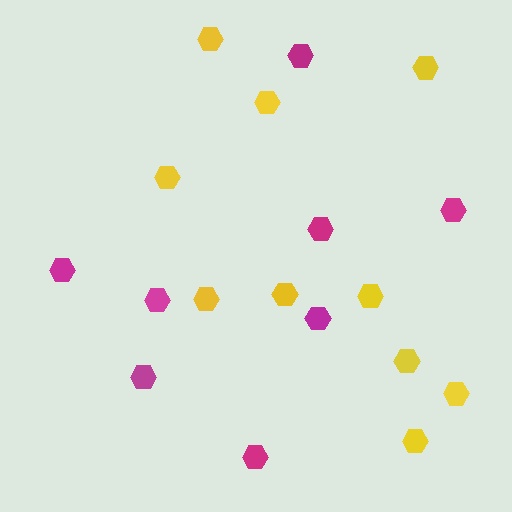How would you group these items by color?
There are 2 groups: one group of magenta hexagons (8) and one group of yellow hexagons (10).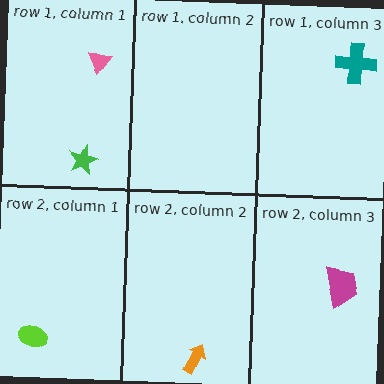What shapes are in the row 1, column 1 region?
The green star, the pink triangle.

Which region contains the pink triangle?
The row 1, column 1 region.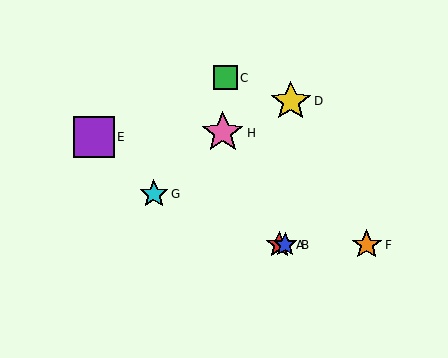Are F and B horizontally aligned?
Yes, both are at y≈245.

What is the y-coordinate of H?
Object H is at y≈133.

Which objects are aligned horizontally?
Objects A, B, F are aligned horizontally.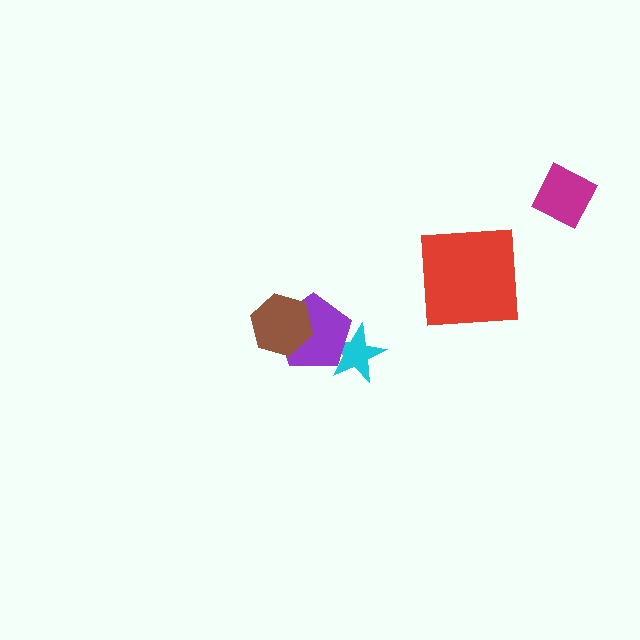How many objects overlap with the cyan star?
1 object overlaps with the cyan star.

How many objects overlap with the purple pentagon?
2 objects overlap with the purple pentagon.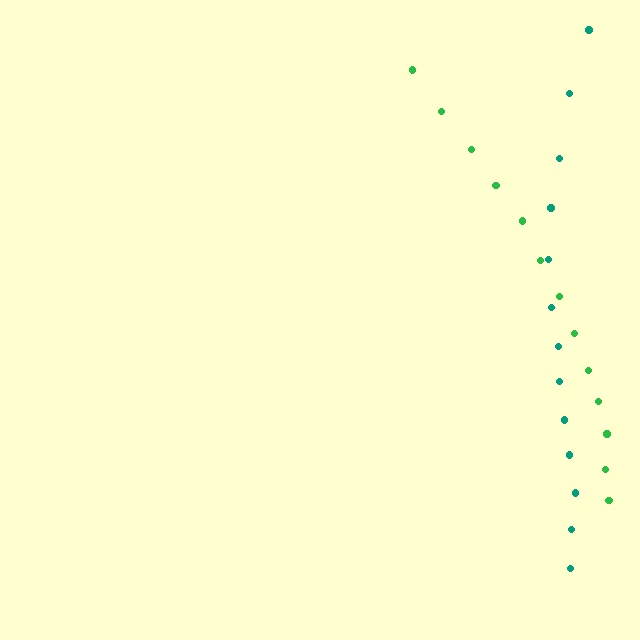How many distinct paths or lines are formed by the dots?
There are 2 distinct paths.